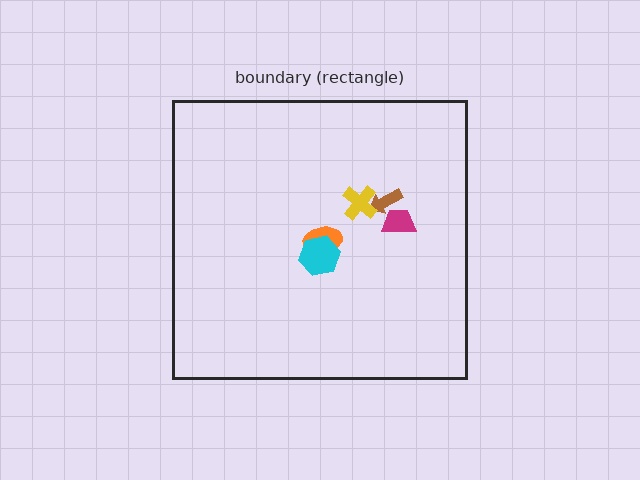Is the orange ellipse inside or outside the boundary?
Inside.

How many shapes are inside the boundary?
5 inside, 0 outside.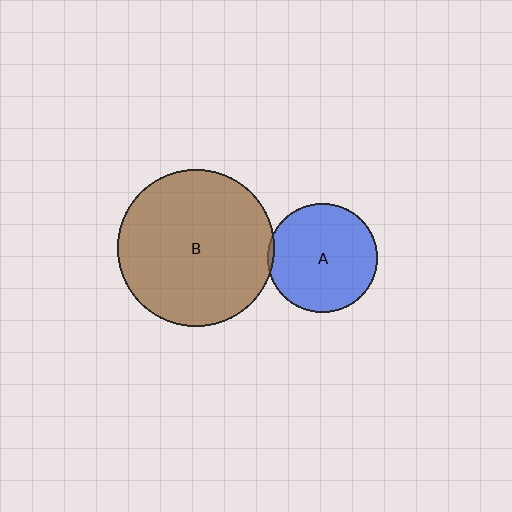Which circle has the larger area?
Circle B (brown).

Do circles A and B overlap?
Yes.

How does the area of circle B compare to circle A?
Approximately 2.0 times.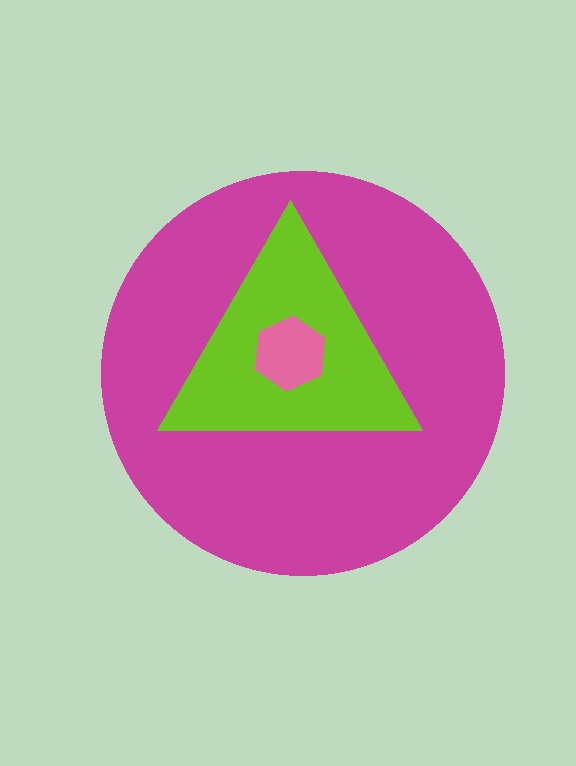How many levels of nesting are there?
3.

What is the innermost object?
The pink hexagon.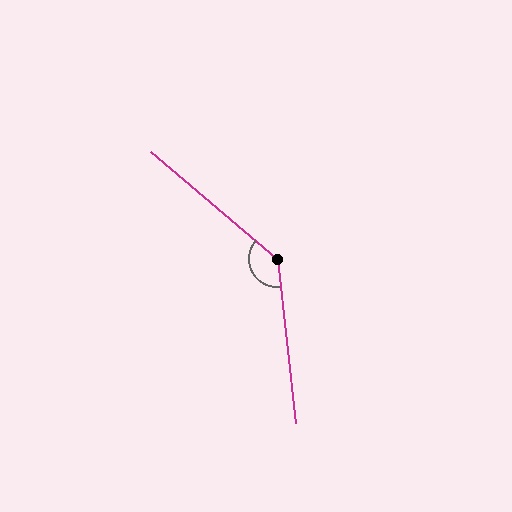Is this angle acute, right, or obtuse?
It is obtuse.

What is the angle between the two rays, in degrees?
Approximately 137 degrees.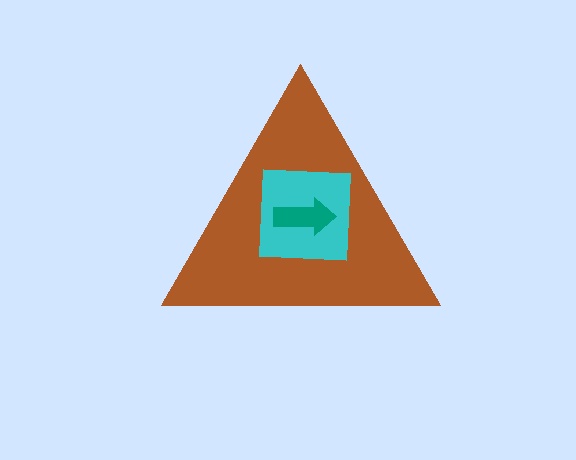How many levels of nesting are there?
3.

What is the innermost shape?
The teal arrow.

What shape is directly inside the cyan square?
The teal arrow.